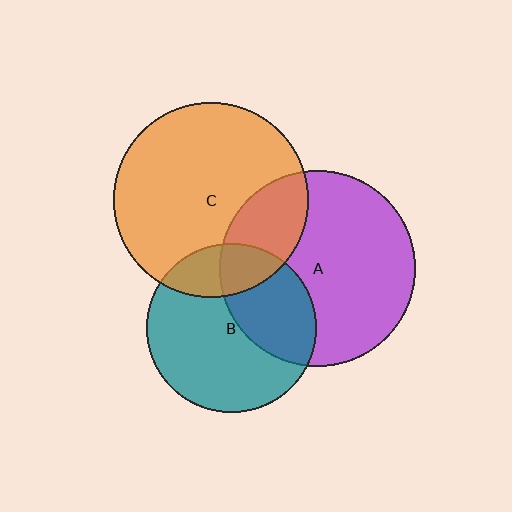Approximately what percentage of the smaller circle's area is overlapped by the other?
Approximately 25%.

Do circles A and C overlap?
Yes.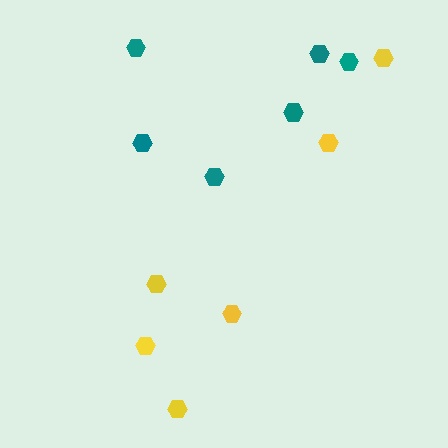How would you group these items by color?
There are 2 groups: one group of teal hexagons (6) and one group of yellow hexagons (6).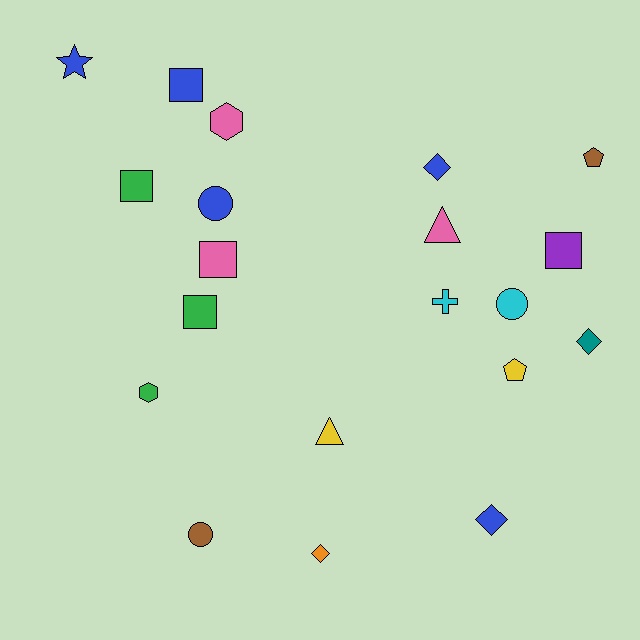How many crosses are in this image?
There is 1 cross.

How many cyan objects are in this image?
There are 2 cyan objects.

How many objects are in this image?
There are 20 objects.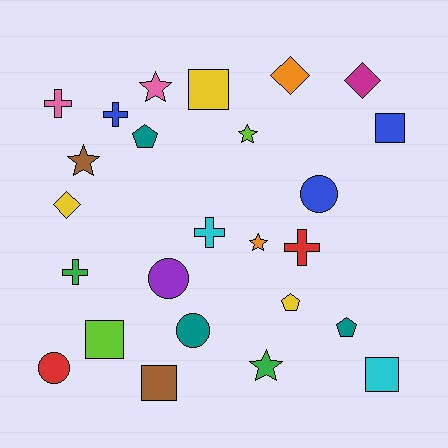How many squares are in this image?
There are 5 squares.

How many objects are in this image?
There are 25 objects.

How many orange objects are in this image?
There are 2 orange objects.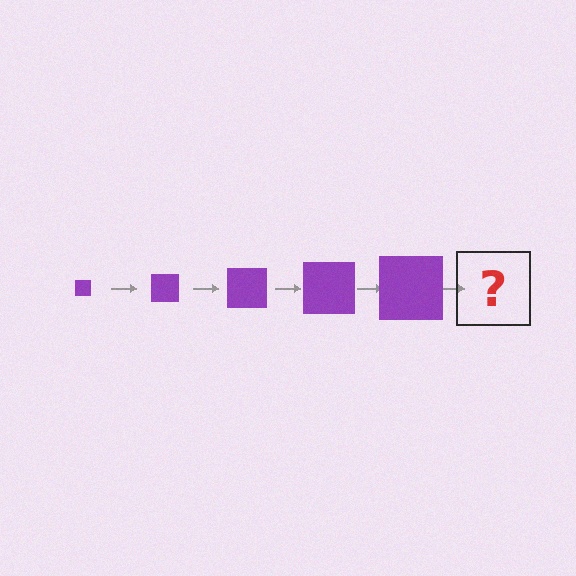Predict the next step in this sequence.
The next step is a purple square, larger than the previous one.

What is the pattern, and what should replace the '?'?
The pattern is that the square gets progressively larger each step. The '?' should be a purple square, larger than the previous one.